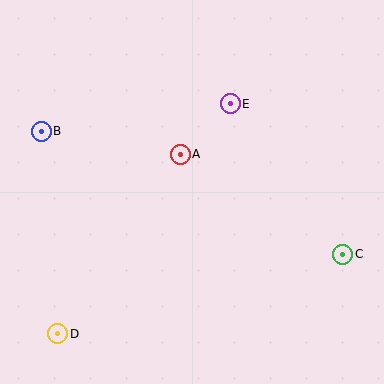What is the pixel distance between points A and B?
The distance between A and B is 141 pixels.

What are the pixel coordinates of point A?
Point A is at (180, 154).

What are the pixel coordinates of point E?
Point E is at (230, 104).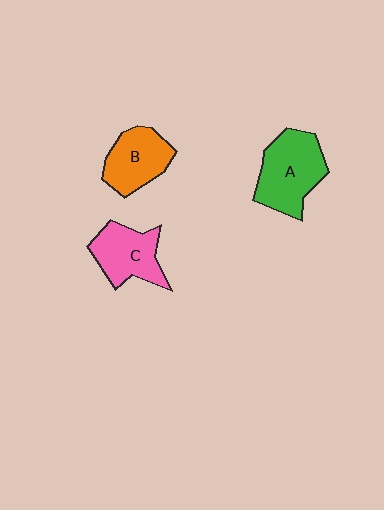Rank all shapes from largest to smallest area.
From largest to smallest: A (green), C (pink), B (orange).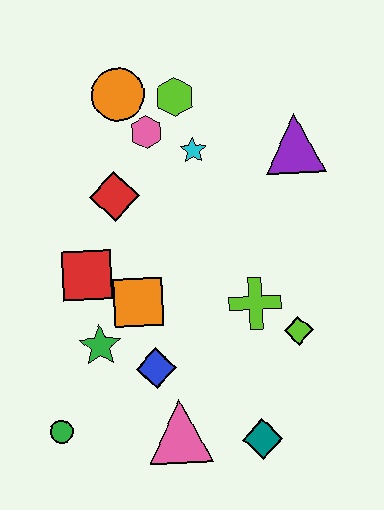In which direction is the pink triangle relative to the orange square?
The pink triangle is below the orange square.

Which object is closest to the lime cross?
The lime diamond is closest to the lime cross.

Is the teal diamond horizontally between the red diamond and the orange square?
No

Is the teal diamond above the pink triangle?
No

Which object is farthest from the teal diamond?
The orange circle is farthest from the teal diamond.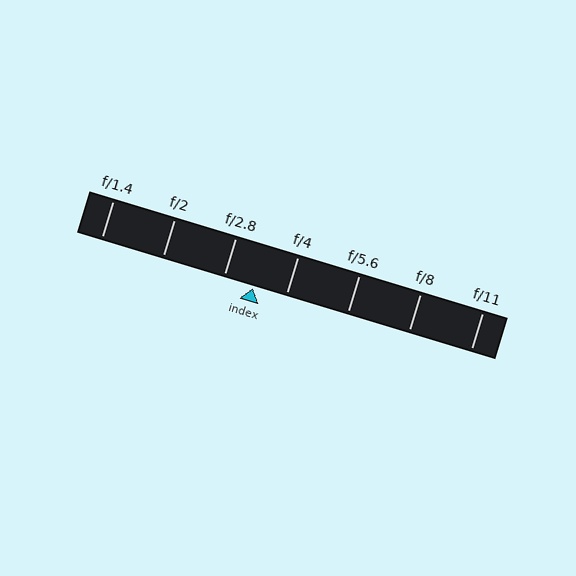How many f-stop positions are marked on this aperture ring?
There are 7 f-stop positions marked.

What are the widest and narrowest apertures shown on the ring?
The widest aperture shown is f/1.4 and the narrowest is f/11.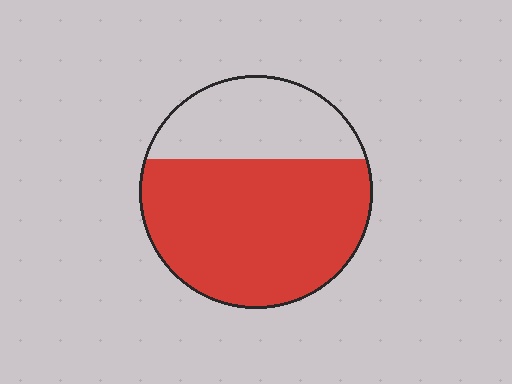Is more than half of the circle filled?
Yes.